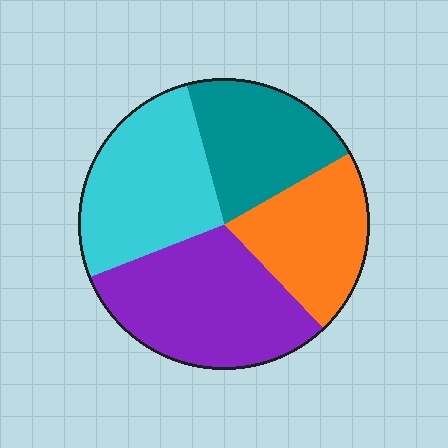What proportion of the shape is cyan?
Cyan covers roughly 25% of the shape.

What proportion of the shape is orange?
Orange takes up less than a quarter of the shape.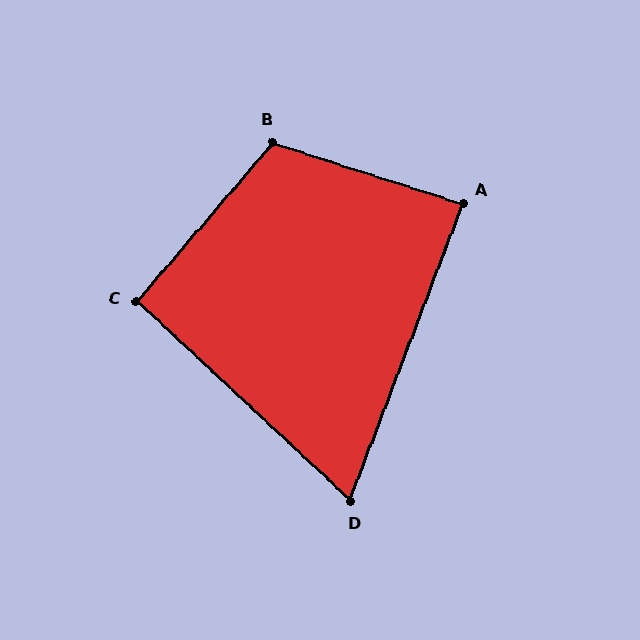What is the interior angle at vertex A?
Approximately 87 degrees (approximately right).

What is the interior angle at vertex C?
Approximately 93 degrees (approximately right).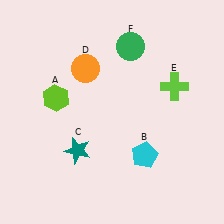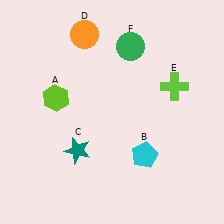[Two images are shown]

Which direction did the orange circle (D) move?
The orange circle (D) moved up.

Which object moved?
The orange circle (D) moved up.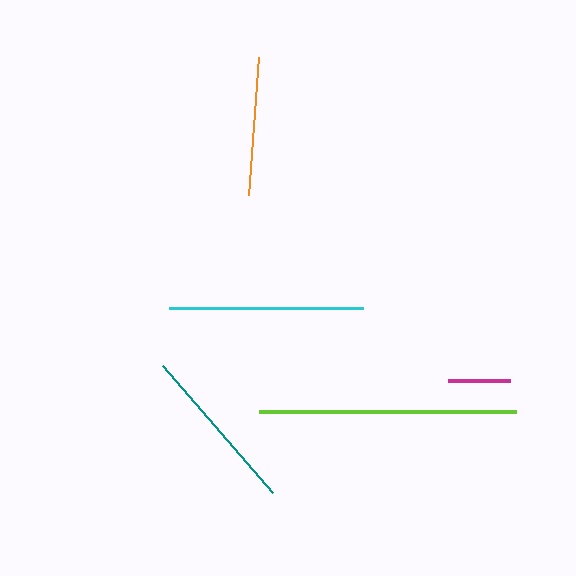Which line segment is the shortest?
The magenta line is the shortest at approximately 61 pixels.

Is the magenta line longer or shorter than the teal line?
The teal line is longer than the magenta line.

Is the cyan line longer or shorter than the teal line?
The cyan line is longer than the teal line.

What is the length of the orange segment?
The orange segment is approximately 139 pixels long.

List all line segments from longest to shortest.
From longest to shortest: lime, cyan, teal, orange, magenta.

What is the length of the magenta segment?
The magenta segment is approximately 61 pixels long.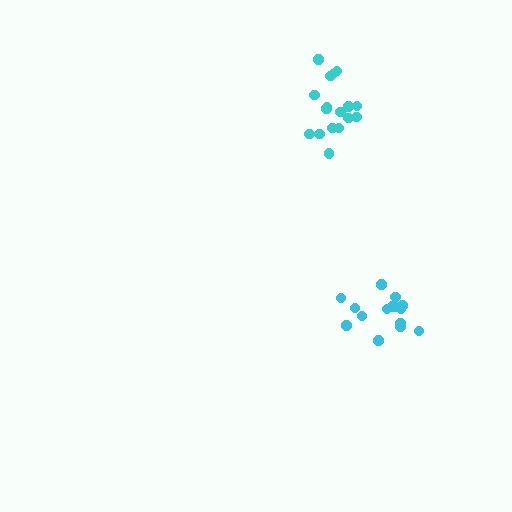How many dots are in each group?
Group 1: 17 dots, Group 2: 15 dots (32 total).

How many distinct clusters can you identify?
There are 2 distinct clusters.